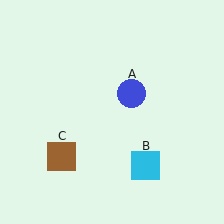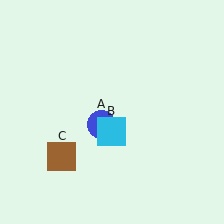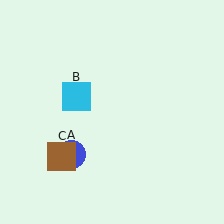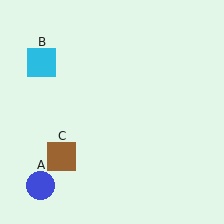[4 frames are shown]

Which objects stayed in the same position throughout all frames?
Brown square (object C) remained stationary.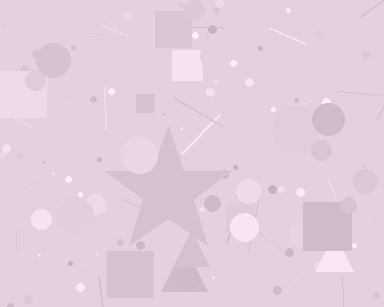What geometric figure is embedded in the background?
A star is embedded in the background.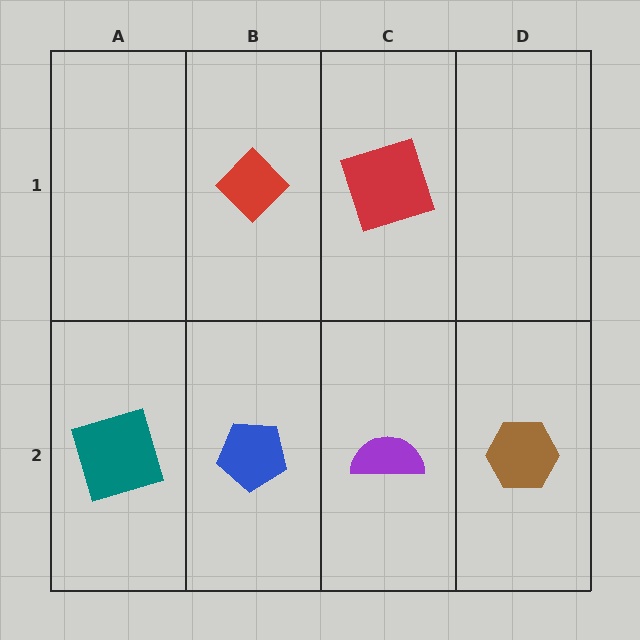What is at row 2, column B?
A blue pentagon.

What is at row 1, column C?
A red square.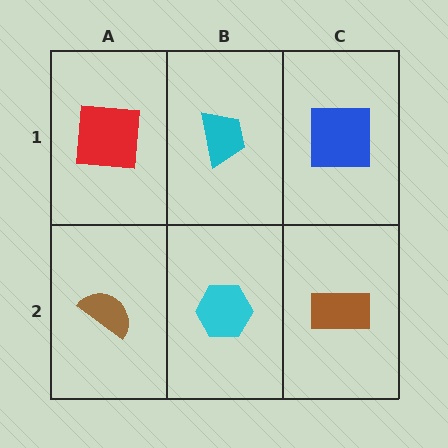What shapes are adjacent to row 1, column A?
A brown semicircle (row 2, column A), a cyan trapezoid (row 1, column B).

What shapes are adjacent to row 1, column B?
A cyan hexagon (row 2, column B), a red square (row 1, column A), a blue square (row 1, column C).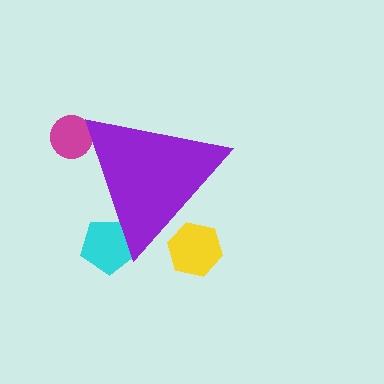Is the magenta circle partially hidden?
Yes, the magenta circle is partially hidden behind the purple triangle.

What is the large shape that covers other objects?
A purple triangle.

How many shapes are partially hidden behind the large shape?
3 shapes are partially hidden.